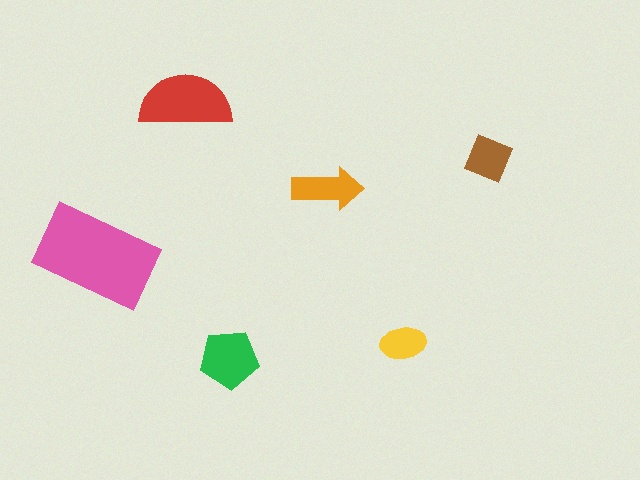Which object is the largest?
The pink rectangle.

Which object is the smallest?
The yellow ellipse.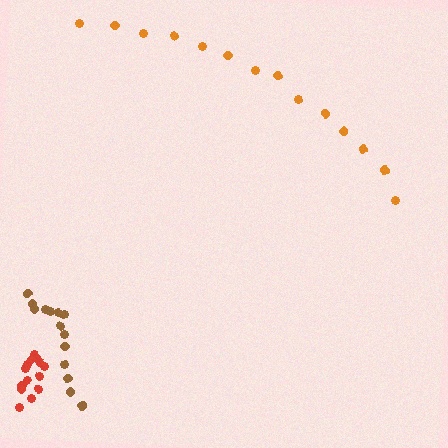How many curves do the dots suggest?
There are 3 distinct paths.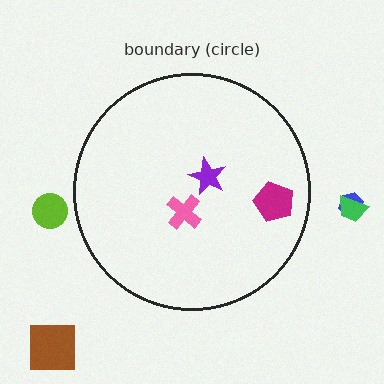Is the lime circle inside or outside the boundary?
Outside.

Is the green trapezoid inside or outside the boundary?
Outside.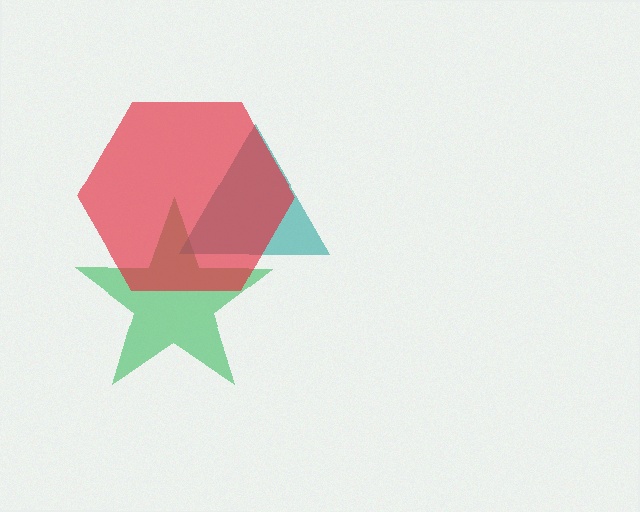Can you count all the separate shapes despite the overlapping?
Yes, there are 3 separate shapes.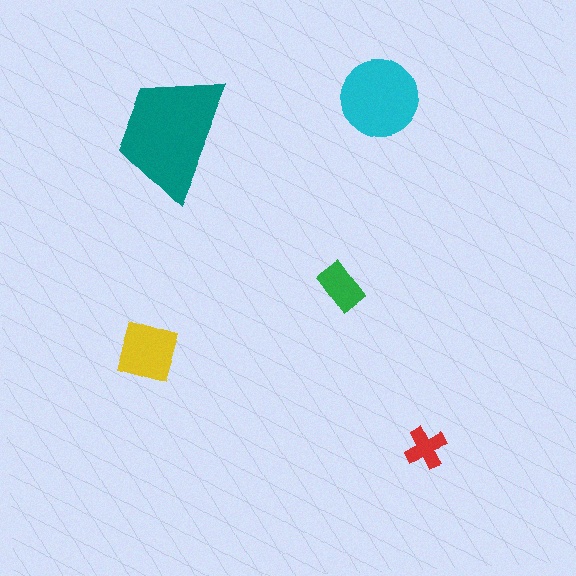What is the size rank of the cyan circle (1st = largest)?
2nd.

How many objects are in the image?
There are 5 objects in the image.